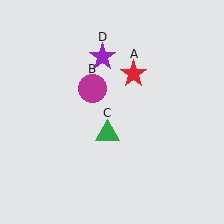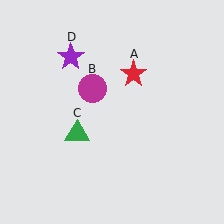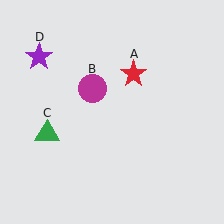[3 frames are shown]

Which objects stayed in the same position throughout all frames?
Red star (object A) and magenta circle (object B) remained stationary.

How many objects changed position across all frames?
2 objects changed position: green triangle (object C), purple star (object D).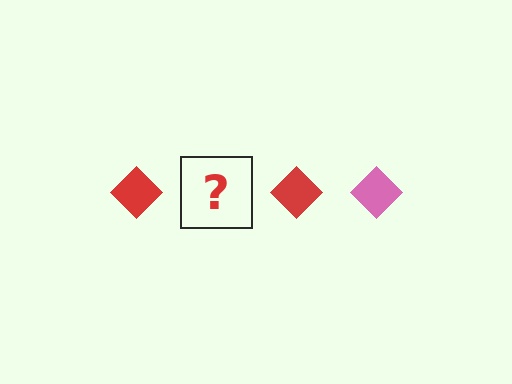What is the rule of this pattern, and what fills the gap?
The rule is that the pattern cycles through red, pink diamonds. The gap should be filled with a pink diamond.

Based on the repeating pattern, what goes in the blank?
The blank should be a pink diamond.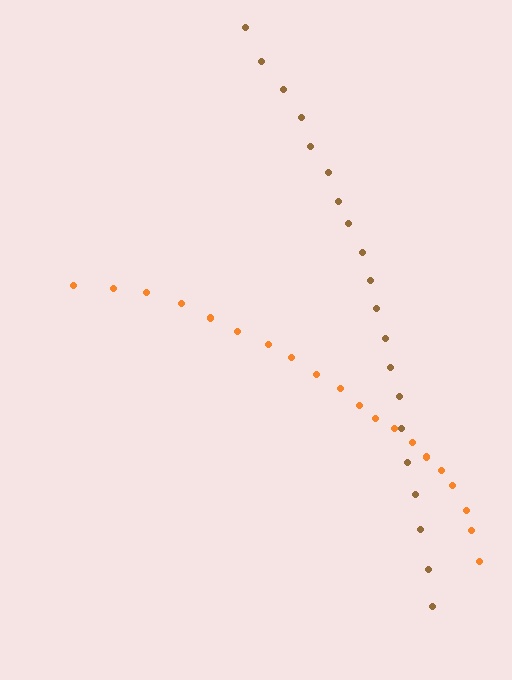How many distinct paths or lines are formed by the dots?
There are 2 distinct paths.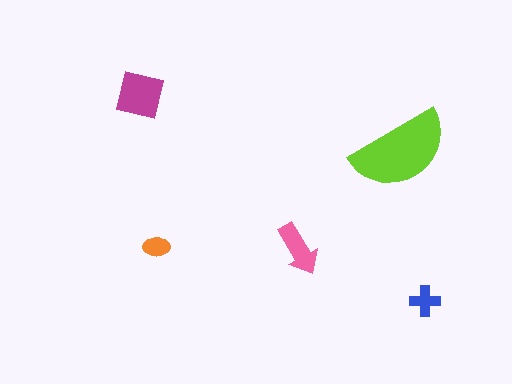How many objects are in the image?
There are 5 objects in the image.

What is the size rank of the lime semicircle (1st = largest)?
1st.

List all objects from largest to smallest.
The lime semicircle, the magenta square, the pink arrow, the blue cross, the orange ellipse.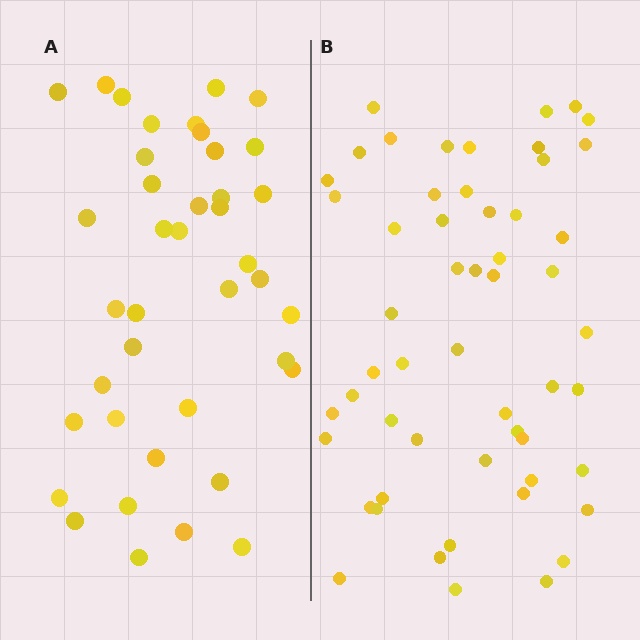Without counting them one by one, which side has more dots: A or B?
Region B (the right region) has more dots.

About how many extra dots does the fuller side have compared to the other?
Region B has approximately 15 more dots than region A.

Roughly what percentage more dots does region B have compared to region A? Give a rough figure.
About 35% more.